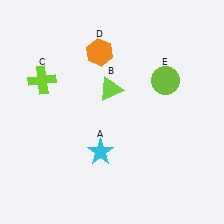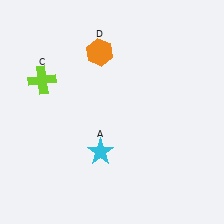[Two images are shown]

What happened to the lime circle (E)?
The lime circle (E) was removed in Image 2. It was in the top-right area of Image 1.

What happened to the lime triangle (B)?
The lime triangle (B) was removed in Image 2. It was in the top-left area of Image 1.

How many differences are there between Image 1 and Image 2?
There are 2 differences between the two images.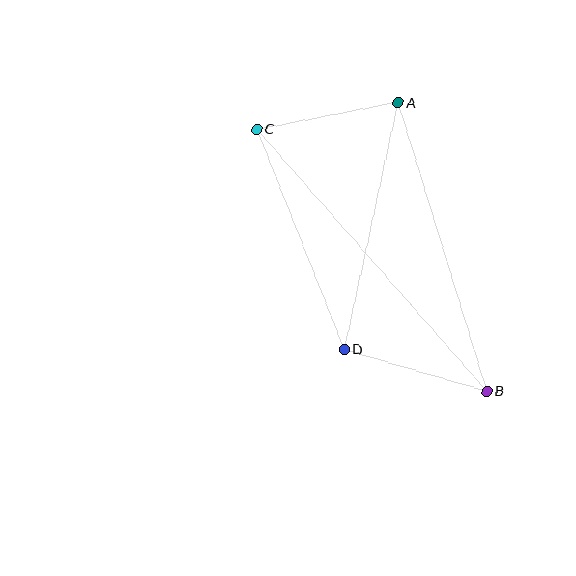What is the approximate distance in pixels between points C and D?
The distance between C and D is approximately 237 pixels.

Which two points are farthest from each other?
Points B and C are farthest from each other.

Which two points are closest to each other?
Points A and C are closest to each other.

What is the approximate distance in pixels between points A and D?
The distance between A and D is approximately 252 pixels.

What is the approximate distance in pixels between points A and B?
The distance between A and B is approximately 302 pixels.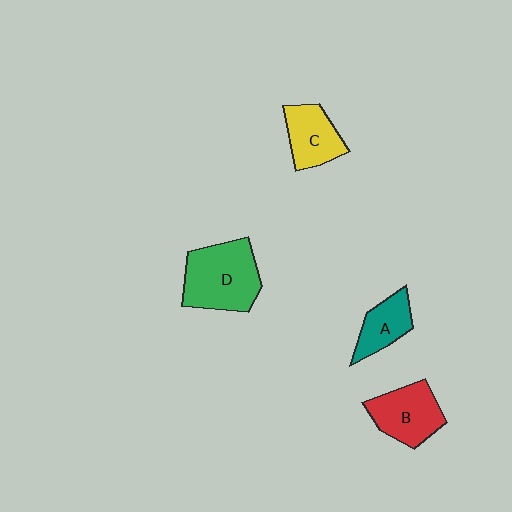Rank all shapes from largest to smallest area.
From largest to smallest: D (green), B (red), C (yellow), A (teal).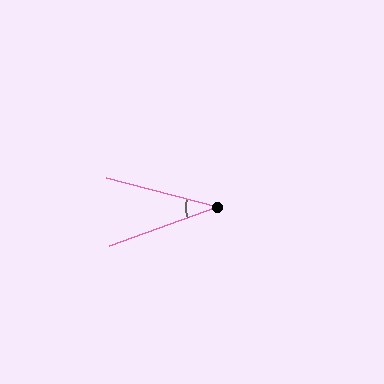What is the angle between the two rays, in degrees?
Approximately 34 degrees.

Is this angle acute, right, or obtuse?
It is acute.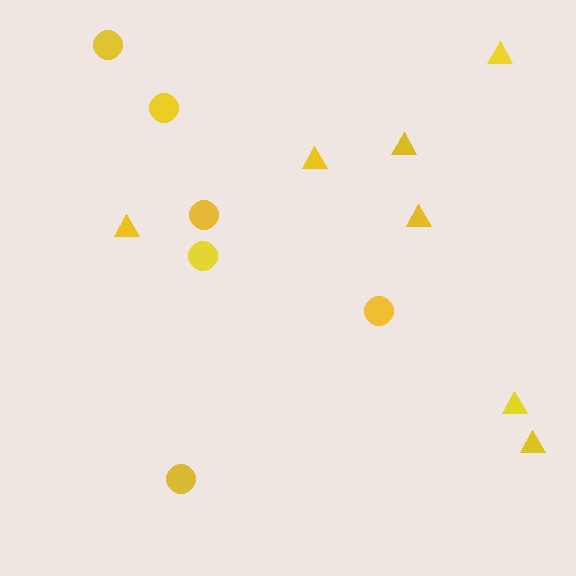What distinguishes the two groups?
There are 2 groups: one group of triangles (7) and one group of circles (6).